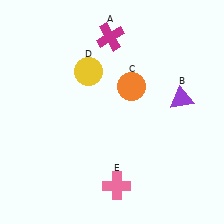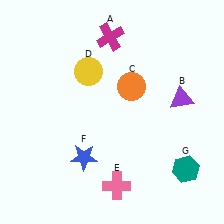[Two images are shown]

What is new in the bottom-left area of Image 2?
A blue star (F) was added in the bottom-left area of Image 2.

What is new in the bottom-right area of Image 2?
A teal hexagon (G) was added in the bottom-right area of Image 2.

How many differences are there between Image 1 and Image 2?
There are 2 differences between the two images.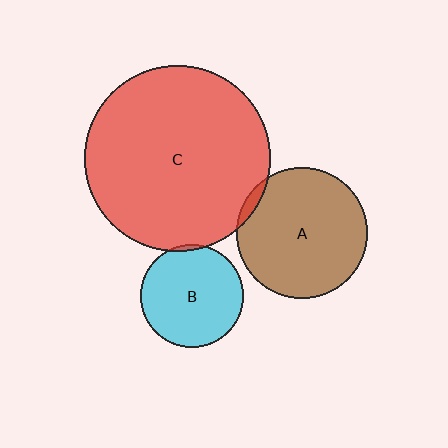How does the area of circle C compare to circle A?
Approximately 2.0 times.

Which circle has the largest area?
Circle C (red).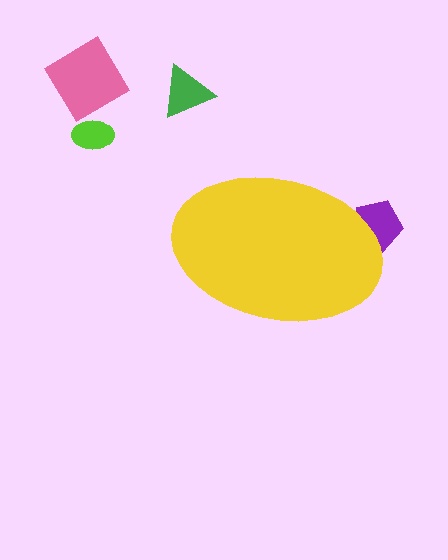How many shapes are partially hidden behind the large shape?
1 shape is partially hidden.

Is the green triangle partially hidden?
No, the green triangle is fully visible.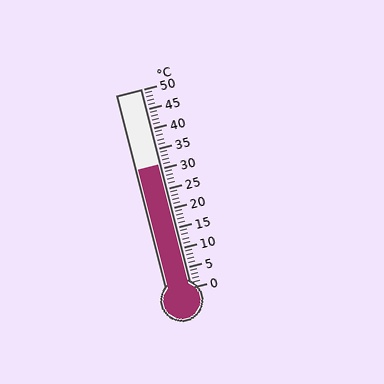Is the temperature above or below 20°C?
The temperature is above 20°C.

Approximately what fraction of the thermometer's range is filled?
The thermometer is filled to approximately 60% of its range.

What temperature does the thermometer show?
The thermometer shows approximately 31°C.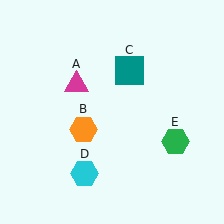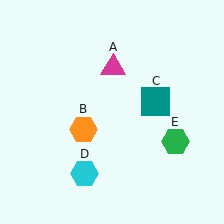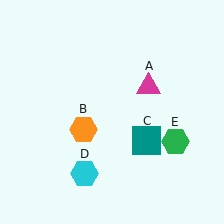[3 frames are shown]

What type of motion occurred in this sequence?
The magenta triangle (object A), teal square (object C) rotated clockwise around the center of the scene.